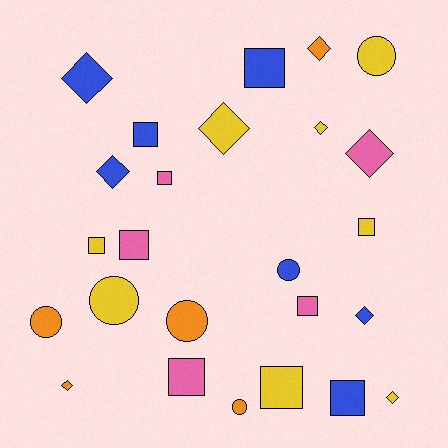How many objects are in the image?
There are 25 objects.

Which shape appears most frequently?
Square, with 10 objects.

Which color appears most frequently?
Yellow, with 8 objects.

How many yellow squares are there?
There are 3 yellow squares.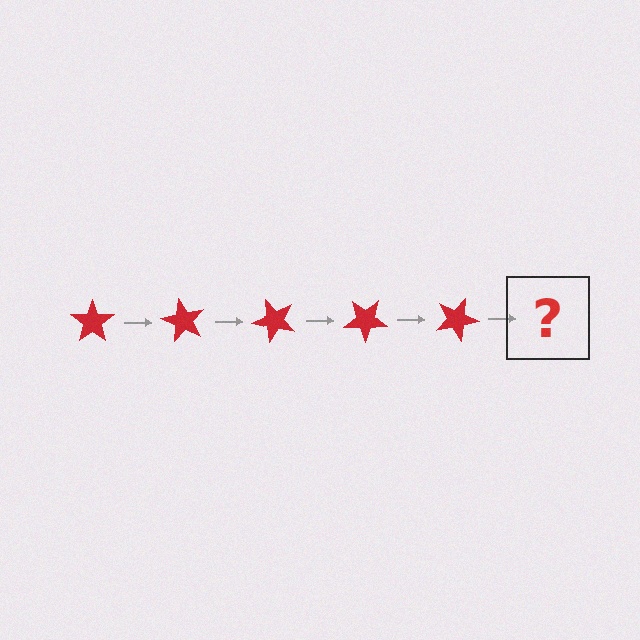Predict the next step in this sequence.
The next step is a red star rotated 300 degrees.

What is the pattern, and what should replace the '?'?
The pattern is that the star rotates 60 degrees each step. The '?' should be a red star rotated 300 degrees.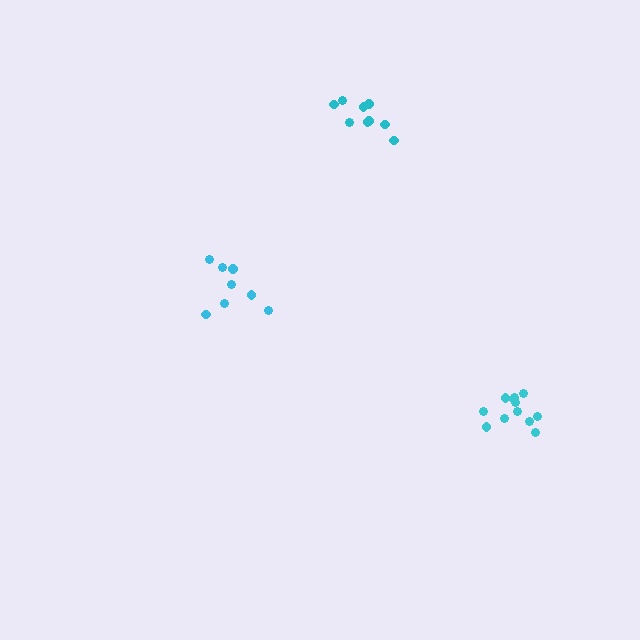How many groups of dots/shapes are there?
There are 3 groups.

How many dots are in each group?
Group 1: 8 dots, Group 2: 9 dots, Group 3: 12 dots (29 total).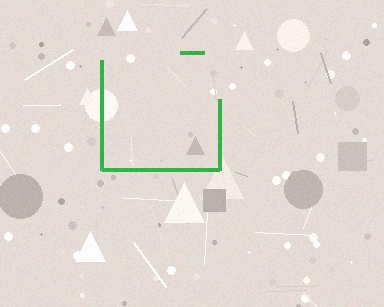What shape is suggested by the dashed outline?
The dashed outline suggests a square.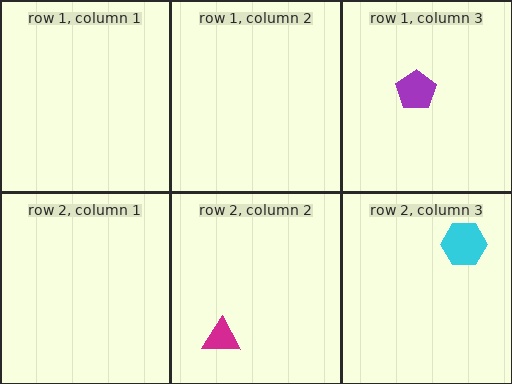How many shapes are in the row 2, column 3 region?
1.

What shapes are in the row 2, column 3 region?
The cyan hexagon.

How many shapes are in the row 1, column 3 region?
1.